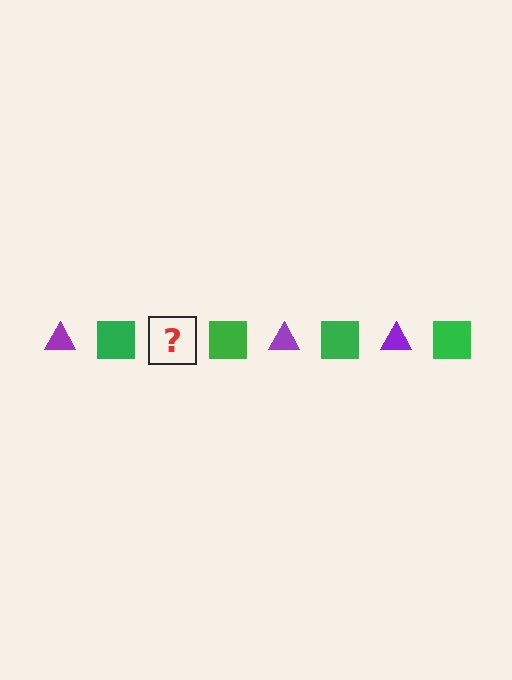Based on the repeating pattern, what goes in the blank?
The blank should be a purple triangle.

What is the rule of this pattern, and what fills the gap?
The rule is that the pattern alternates between purple triangle and green square. The gap should be filled with a purple triangle.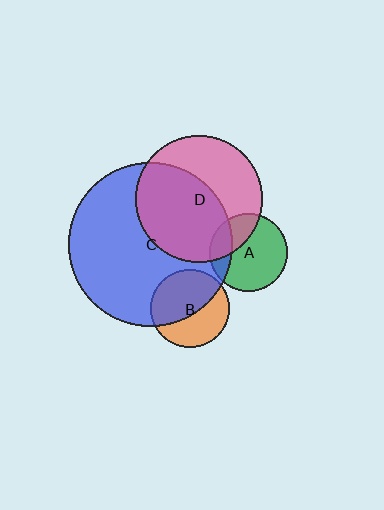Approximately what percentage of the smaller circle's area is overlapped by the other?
Approximately 30%.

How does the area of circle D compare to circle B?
Approximately 2.6 times.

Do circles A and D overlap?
Yes.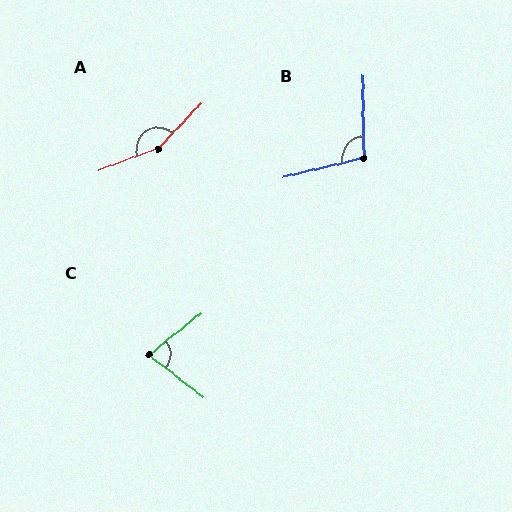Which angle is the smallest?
C, at approximately 77 degrees.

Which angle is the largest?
A, at approximately 154 degrees.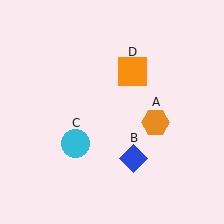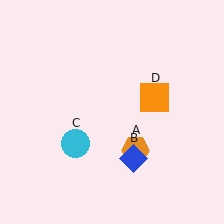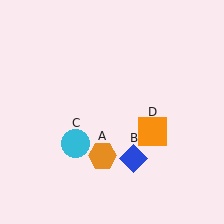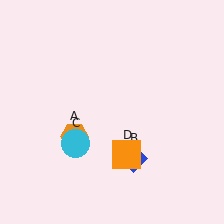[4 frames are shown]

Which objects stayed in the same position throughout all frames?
Blue diamond (object B) and cyan circle (object C) remained stationary.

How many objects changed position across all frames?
2 objects changed position: orange hexagon (object A), orange square (object D).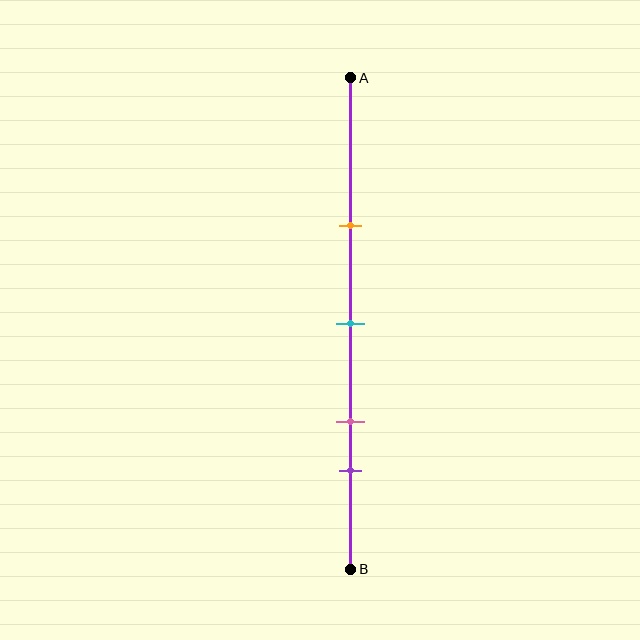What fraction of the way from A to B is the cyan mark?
The cyan mark is approximately 50% (0.5) of the way from A to B.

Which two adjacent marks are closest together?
The pink and purple marks are the closest adjacent pair.